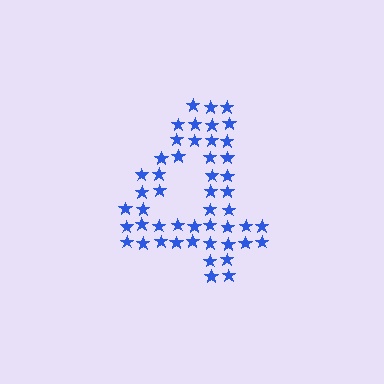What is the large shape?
The large shape is the digit 4.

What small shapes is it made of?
It is made of small stars.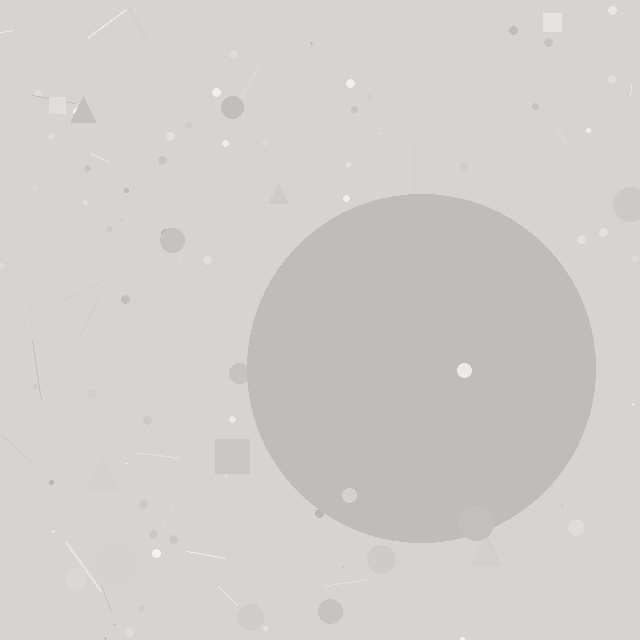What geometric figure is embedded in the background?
A circle is embedded in the background.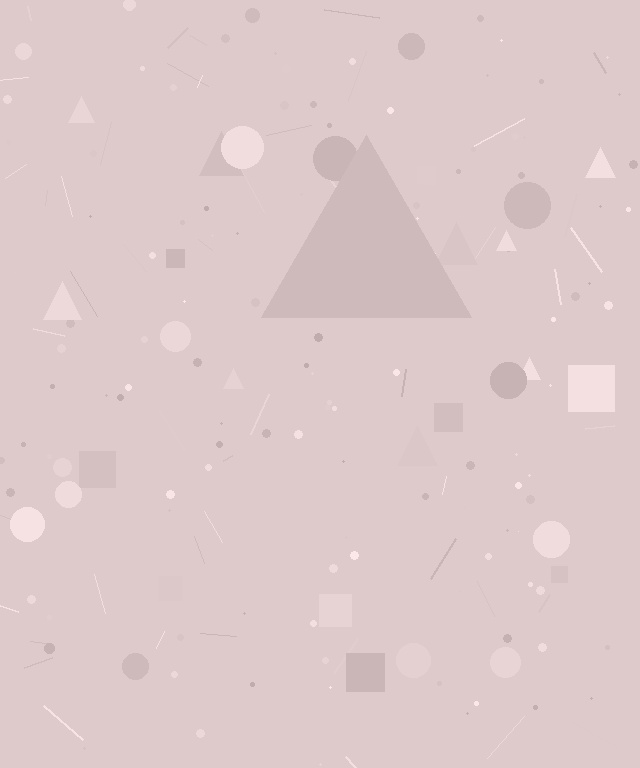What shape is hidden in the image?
A triangle is hidden in the image.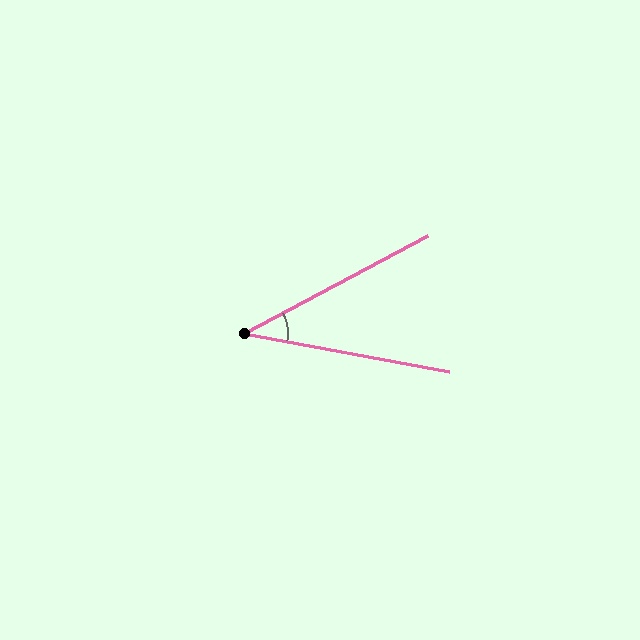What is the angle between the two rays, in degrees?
Approximately 38 degrees.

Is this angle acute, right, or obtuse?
It is acute.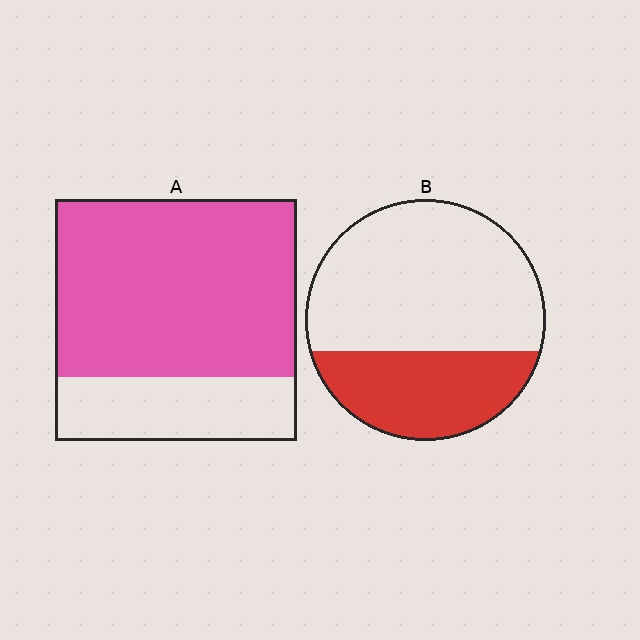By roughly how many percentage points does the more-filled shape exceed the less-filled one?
By roughly 40 percentage points (A over B).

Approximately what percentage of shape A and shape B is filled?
A is approximately 75% and B is approximately 35%.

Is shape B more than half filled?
No.